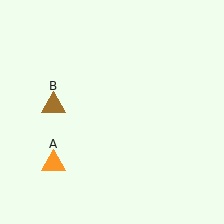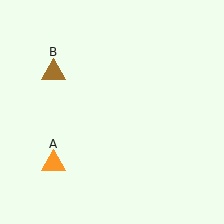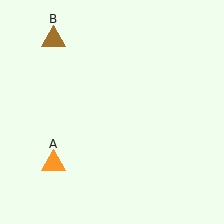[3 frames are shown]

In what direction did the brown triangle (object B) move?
The brown triangle (object B) moved up.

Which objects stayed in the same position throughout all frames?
Orange triangle (object A) remained stationary.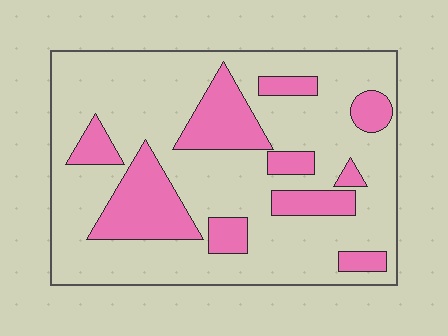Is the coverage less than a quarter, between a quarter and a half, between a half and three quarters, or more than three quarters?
Between a quarter and a half.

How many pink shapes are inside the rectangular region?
10.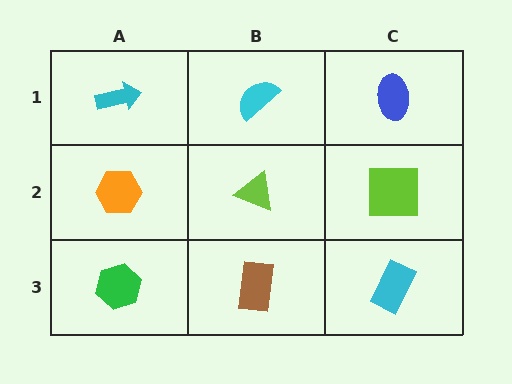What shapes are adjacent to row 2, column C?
A blue ellipse (row 1, column C), a cyan rectangle (row 3, column C), a lime triangle (row 2, column B).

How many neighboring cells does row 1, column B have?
3.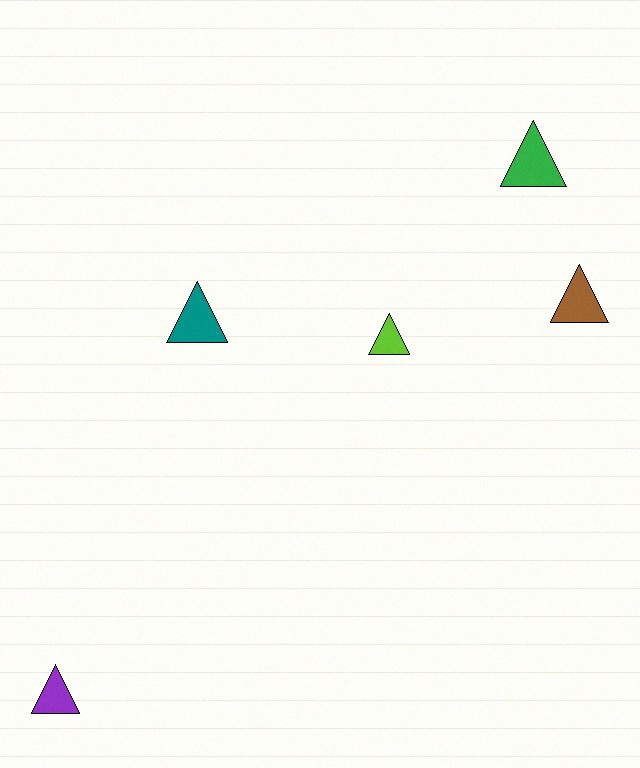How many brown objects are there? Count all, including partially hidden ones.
There is 1 brown object.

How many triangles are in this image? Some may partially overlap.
There are 5 triangles.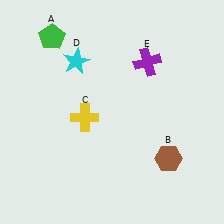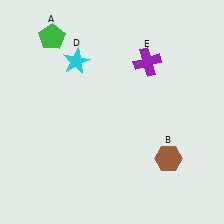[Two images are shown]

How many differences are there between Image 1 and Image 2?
There is 1 difference between the two images.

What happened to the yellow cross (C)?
The yellow cross (C) was removed in Image 2. It was in the bottom-left area of Image 1.